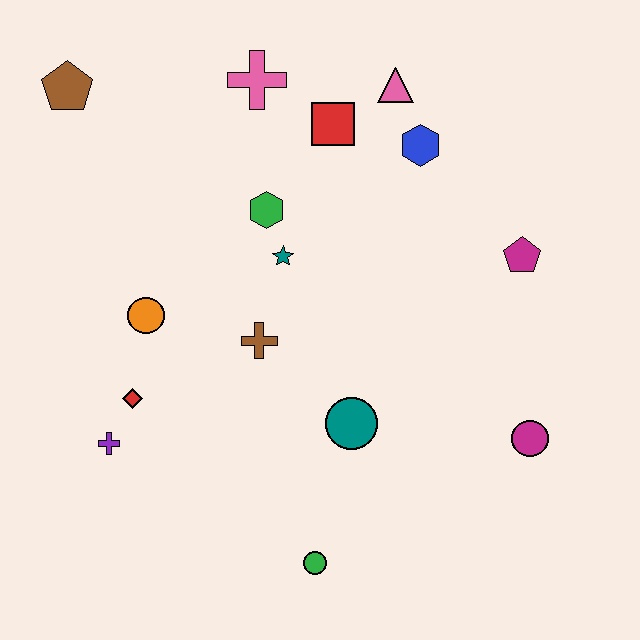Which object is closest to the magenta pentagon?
The blue hexagon is closest to the magenta pentagon.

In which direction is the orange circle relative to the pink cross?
The orange circle is below the pink cross.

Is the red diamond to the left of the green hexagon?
Yes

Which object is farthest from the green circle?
The brown pentagon is farthest from the green circle.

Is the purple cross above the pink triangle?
No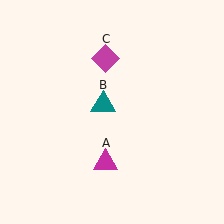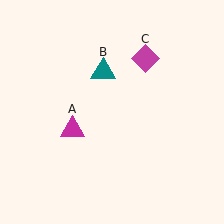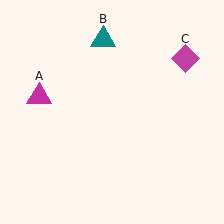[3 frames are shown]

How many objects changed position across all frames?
3 objects changed position: magenta triangle (object A), teal triangle (object B), magenta diamond (object C).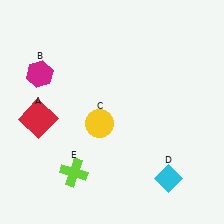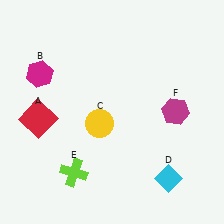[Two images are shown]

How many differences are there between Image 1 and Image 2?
There is 1 difference between the two images.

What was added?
A magenta hexagon (F) was added in Image 2.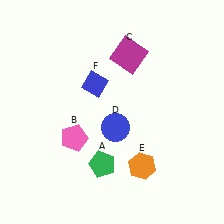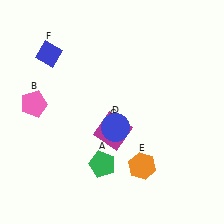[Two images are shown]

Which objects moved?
The objects that moved are: the pink pentagon (B), the magenta square (C), the blue diamond (F).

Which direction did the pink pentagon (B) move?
The pink pentagon (B) moved left.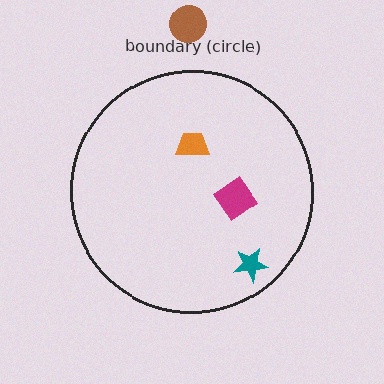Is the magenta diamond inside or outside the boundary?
Inside.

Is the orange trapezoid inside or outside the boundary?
Inside.